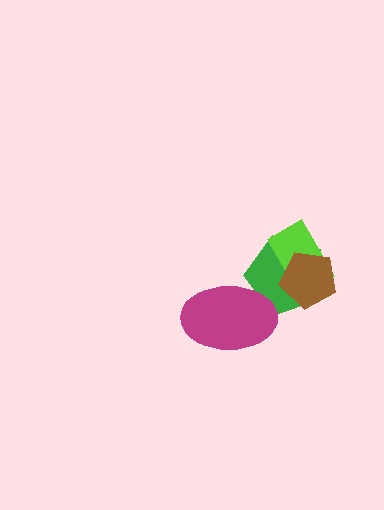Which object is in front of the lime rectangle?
The brown pentagon is in front of the lime rectangle.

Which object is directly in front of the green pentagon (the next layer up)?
The lime rectangle is directly in front of the green pentagon.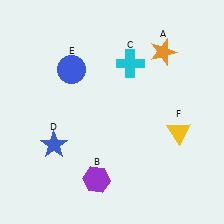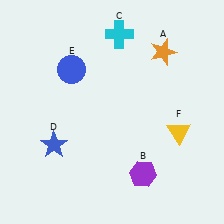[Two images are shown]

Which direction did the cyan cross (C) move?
The cyan cross (C) moved up.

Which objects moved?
The objects that moved are: the purple hexagon (B), the cyan cross (C).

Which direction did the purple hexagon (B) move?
The purple hexagon (B) moved right.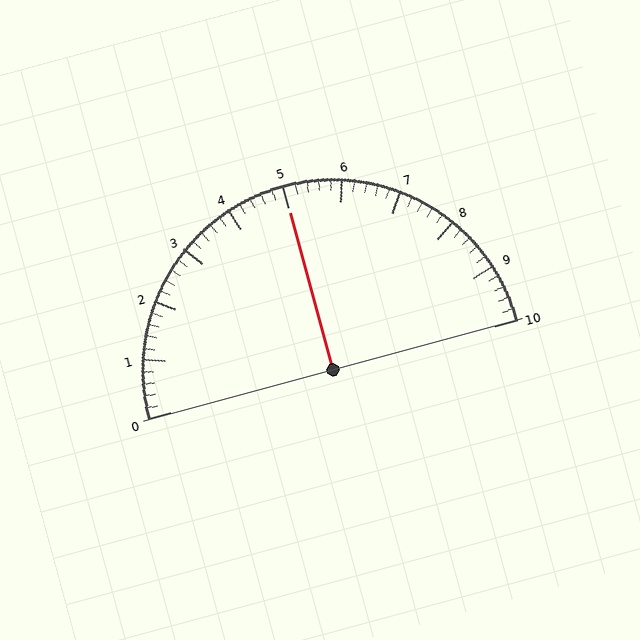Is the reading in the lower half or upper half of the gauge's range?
The reading is in the upper half of the range (0 to 10).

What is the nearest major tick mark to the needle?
The nearest major tick mark is 5.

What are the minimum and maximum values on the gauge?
The gauge ranges from 0 to 10.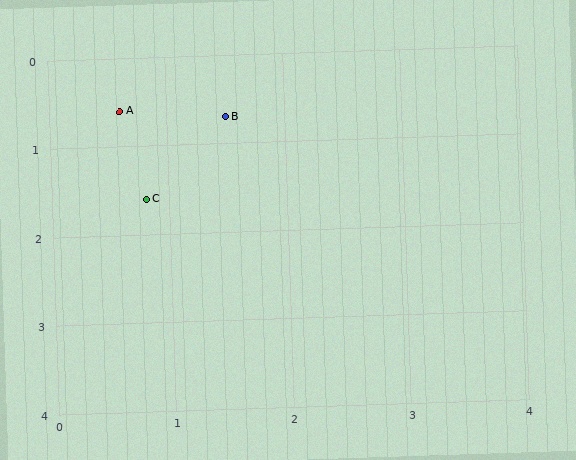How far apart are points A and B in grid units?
Points A and B are about 0.9 grid units apart.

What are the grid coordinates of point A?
Point A is at approximately (0.6, 0.6).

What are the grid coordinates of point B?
Point B is at approximately (1.5, 0.7).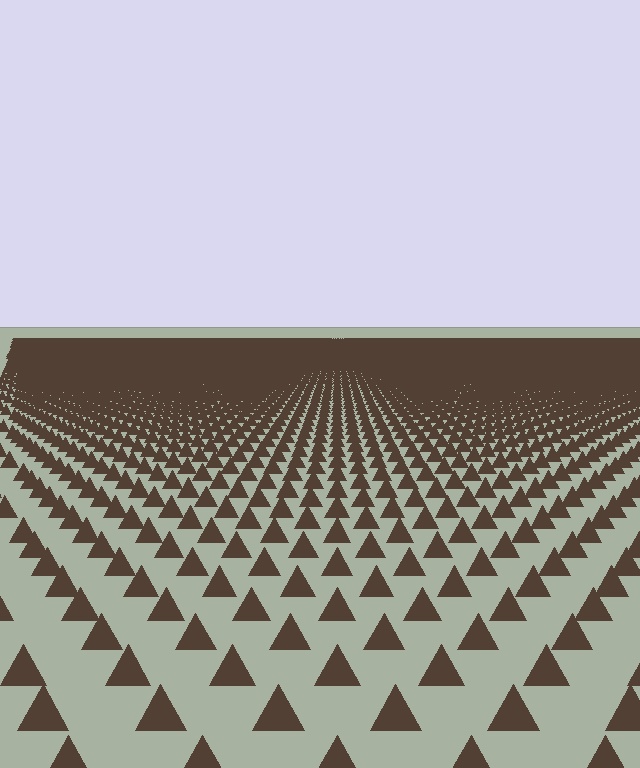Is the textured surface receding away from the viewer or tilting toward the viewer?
The surface is receding away from the viewer. Texture elements get smaller and denser toward the top.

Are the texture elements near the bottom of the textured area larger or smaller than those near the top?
Larger. Near the bottom, elements are closer to the viewer and appear at a bigger on-screen size.